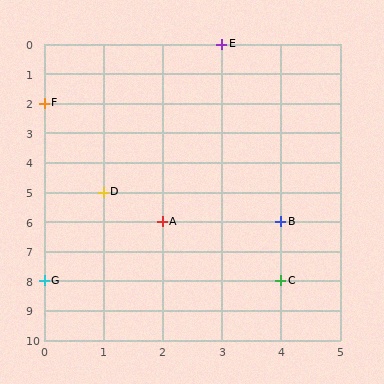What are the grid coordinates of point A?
Point A is at grid coordinates (2, 6).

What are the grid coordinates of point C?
Point C is at grid coordinates (4, 8).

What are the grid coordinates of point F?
Point F is at grid coordinates (0, 2).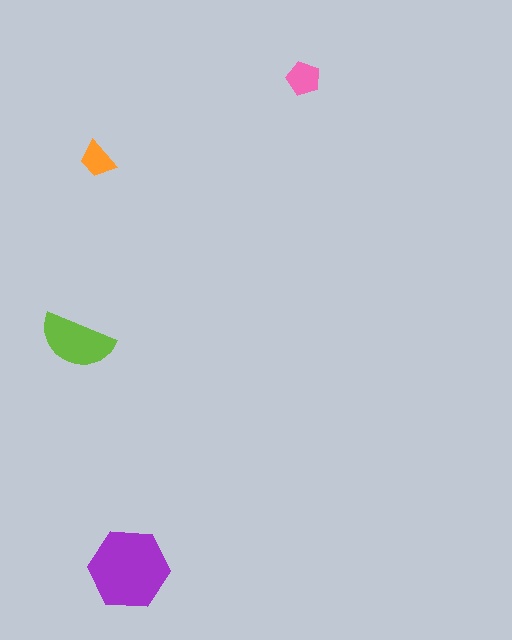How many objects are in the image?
There are 4 objects in the image.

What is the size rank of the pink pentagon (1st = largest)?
3rd.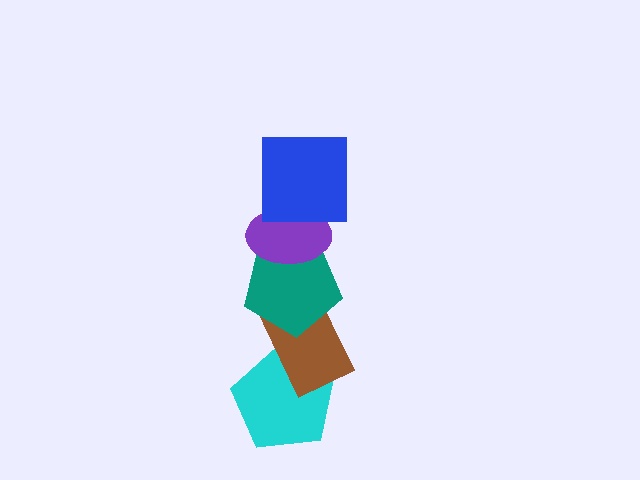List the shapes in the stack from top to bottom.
From top to bottom: the blue square, the purple ellipse, the teal pentagon, the brown rectangle, the cyan pentagon.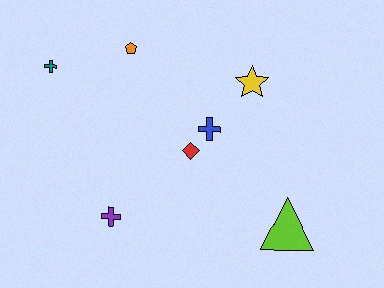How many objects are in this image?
There are 7 objects.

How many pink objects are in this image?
There are no pink objects.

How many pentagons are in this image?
There is 1 pentagon.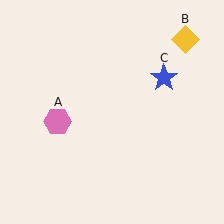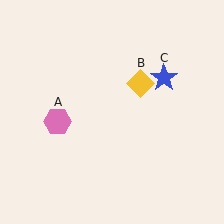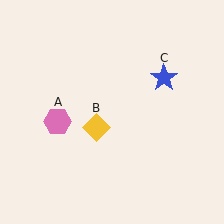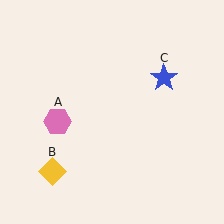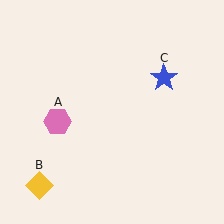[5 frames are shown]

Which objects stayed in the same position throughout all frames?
Pink hexagon (object A) and blue star (object C) remained stationary.